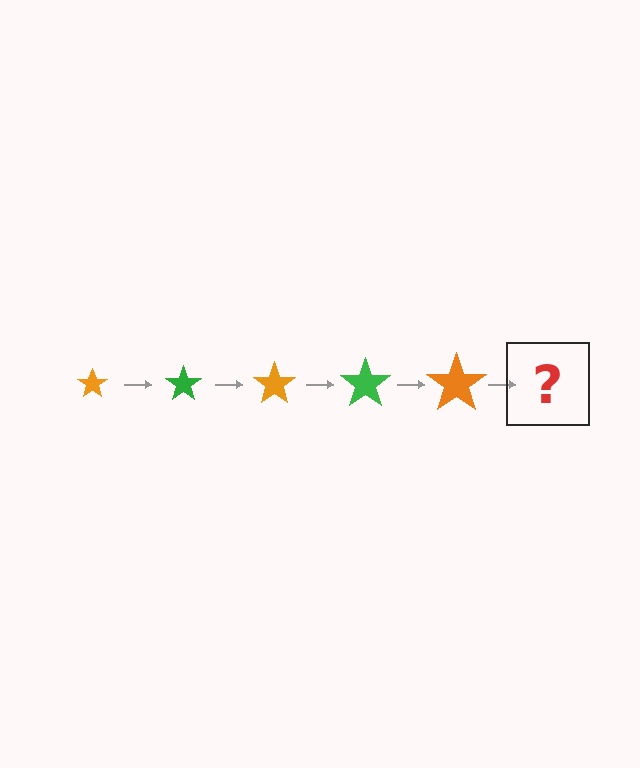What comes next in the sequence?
The next element should be a green star, larger than the previous one.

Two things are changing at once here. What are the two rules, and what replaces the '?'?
The two rules are that the star grows larger each step and the color cycles through orange and green. The '?' should be a green star, larger than the previous one.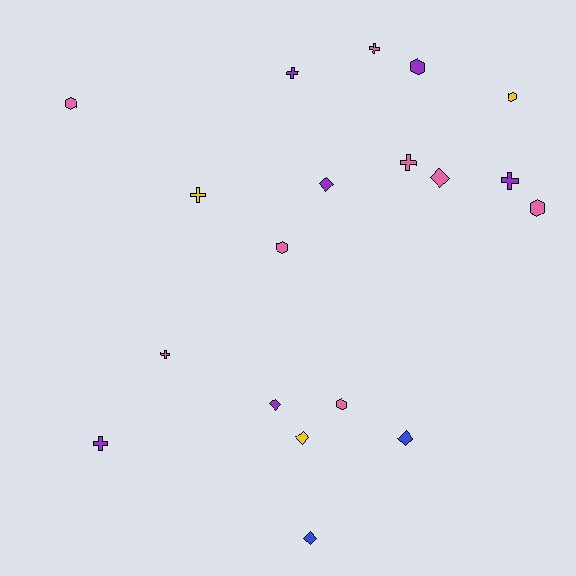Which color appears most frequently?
Pink, with 8 objects.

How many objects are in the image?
There are 19 objects.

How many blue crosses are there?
There are no blue crosses.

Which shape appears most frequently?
Cross, with 7 objects.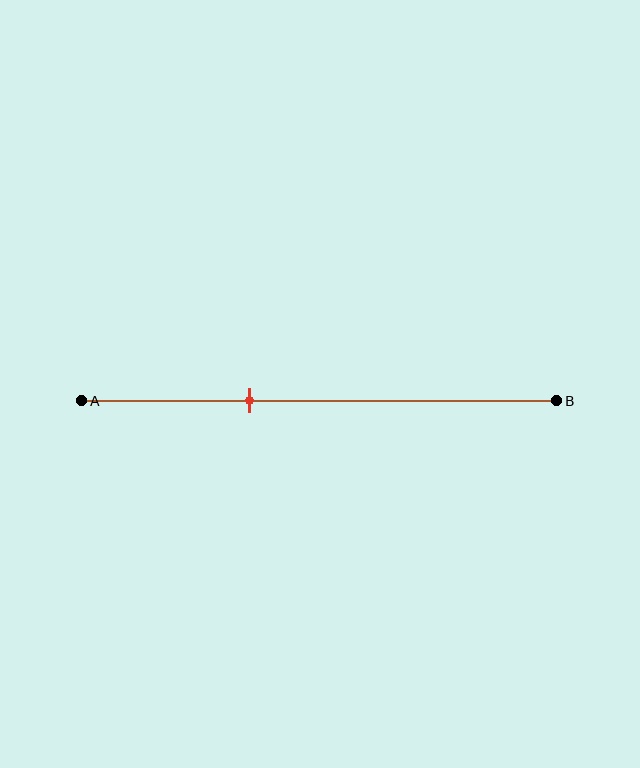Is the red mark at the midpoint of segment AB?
No, the mark is at about 35% from A, not at the 50% midpoint.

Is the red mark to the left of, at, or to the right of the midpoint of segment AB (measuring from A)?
The red mark is to the left of the midpoint of segment AB.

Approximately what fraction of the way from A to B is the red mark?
The red mark is approximately 35% of the way from A to B.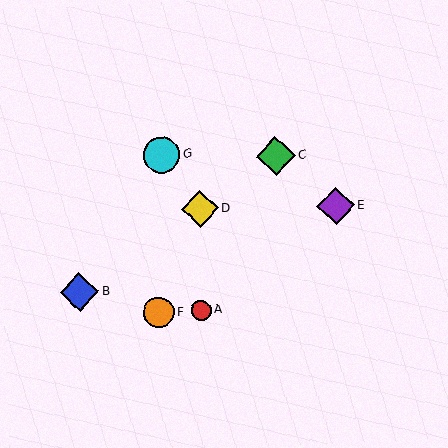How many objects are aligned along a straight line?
3 objects (B, C, D) are aligned along a straight line.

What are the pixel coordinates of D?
Object D is at (200, 209).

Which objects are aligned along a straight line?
Objects B, C, D are aligned along a straight line.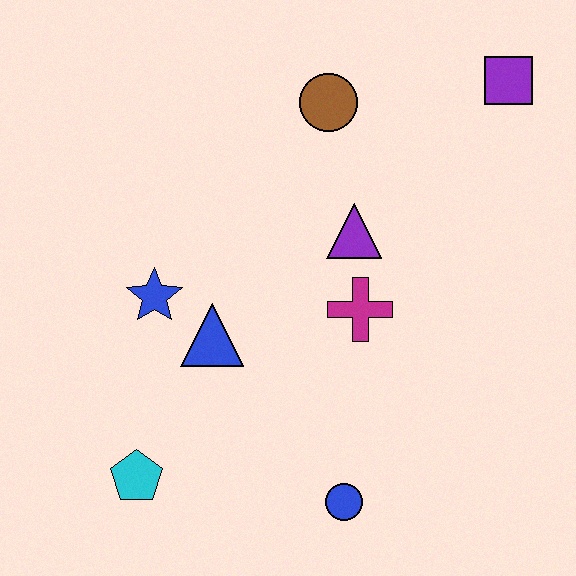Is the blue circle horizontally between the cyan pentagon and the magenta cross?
Yes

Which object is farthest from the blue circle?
The purple square is farthest from the blue circle.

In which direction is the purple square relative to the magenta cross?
The purple square is above the magenta cross.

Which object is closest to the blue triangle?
The blue star is closest to the blue triangle.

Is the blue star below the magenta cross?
No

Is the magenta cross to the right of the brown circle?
Yes